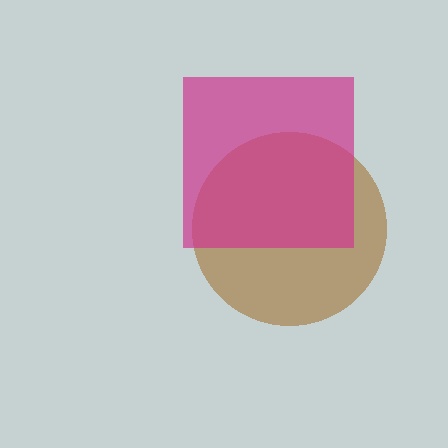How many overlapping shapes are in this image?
There are 2 overlapping shapes in the image.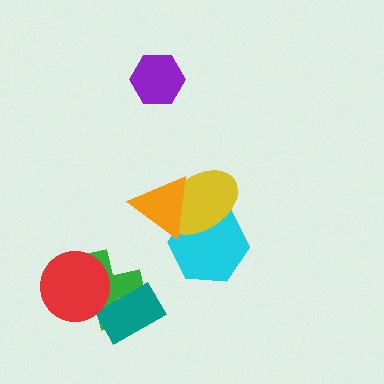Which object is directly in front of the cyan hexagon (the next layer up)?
The yellow ellipse is directly in front of the cyan hexagon.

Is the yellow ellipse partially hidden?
Yes, it is partially covered by another shape.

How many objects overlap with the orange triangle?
2 objects overlap with the orange triangle.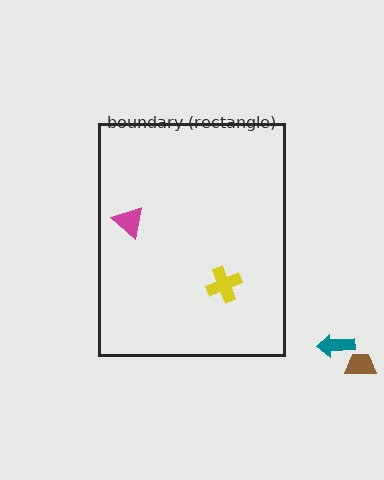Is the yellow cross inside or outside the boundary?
Inside.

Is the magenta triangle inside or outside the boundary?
Inside.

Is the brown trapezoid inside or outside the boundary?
Outside.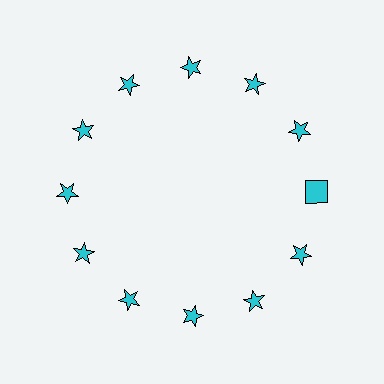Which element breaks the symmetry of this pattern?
The cyan square at roughly the 3 o'clock position breaks the symmetry. All other shapes are cyan stars.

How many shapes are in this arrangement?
There are 12 shapes arranged in a ring pattern.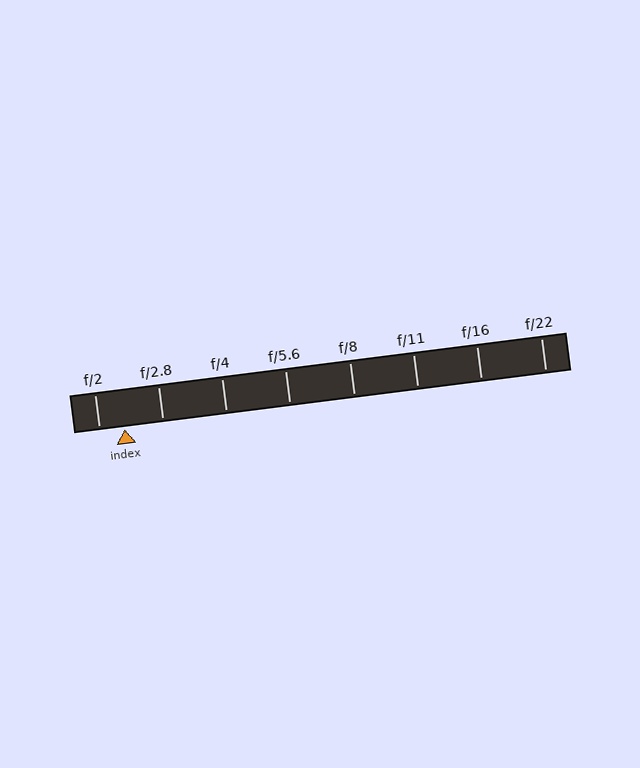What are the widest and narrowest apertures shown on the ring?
The widest aperture shown is f/2 and the narrowest is f/22.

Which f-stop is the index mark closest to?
The index mark is closest to f/2.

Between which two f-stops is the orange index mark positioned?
The index mark is between f/2 and f/2.8.